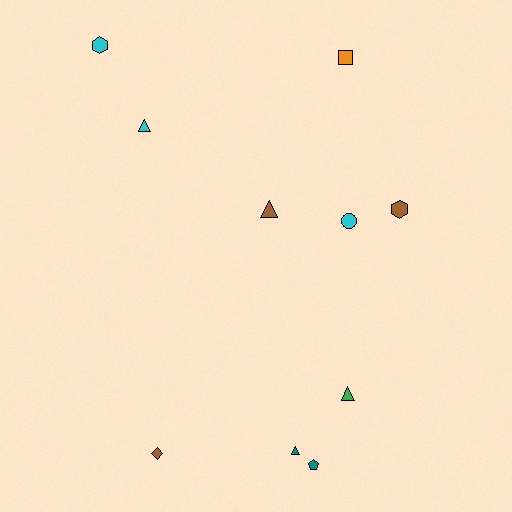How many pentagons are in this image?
There is 1 pentagon.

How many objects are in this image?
There are 10 objects.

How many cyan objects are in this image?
There are 3 cyan objects.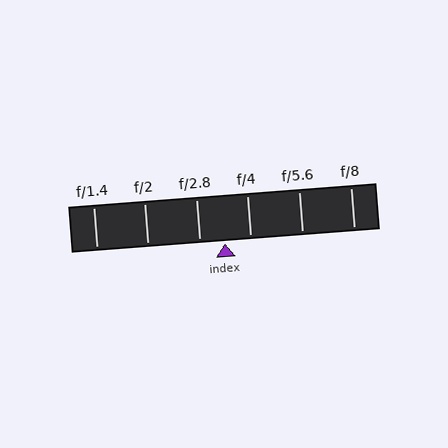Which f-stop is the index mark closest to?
The index mark is closest to f/2.8.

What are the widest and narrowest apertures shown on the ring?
The widest aperture shown is f/1.4 and the narrowest is f/8.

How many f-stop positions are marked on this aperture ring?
There are 6 f-stop positions marked.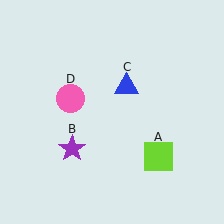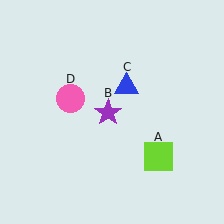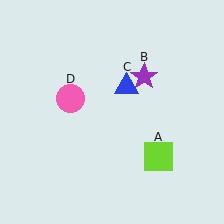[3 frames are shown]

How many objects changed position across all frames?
1 object changed position: purple star (object B).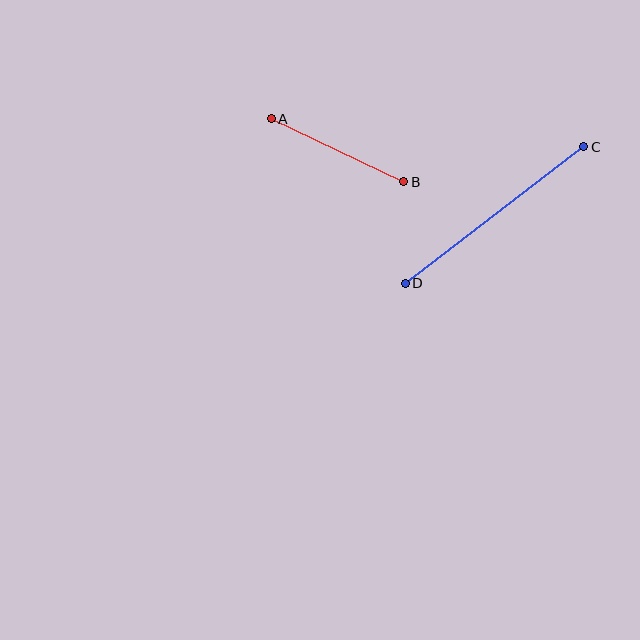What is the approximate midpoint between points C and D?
The midpoint is at approximately (495, 215) pixels.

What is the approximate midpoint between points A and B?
The midpoint is at approximately (338, 150) pixels.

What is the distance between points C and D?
The distance is approximately 225 pixels.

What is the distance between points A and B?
The distance is approximately 147 pixels.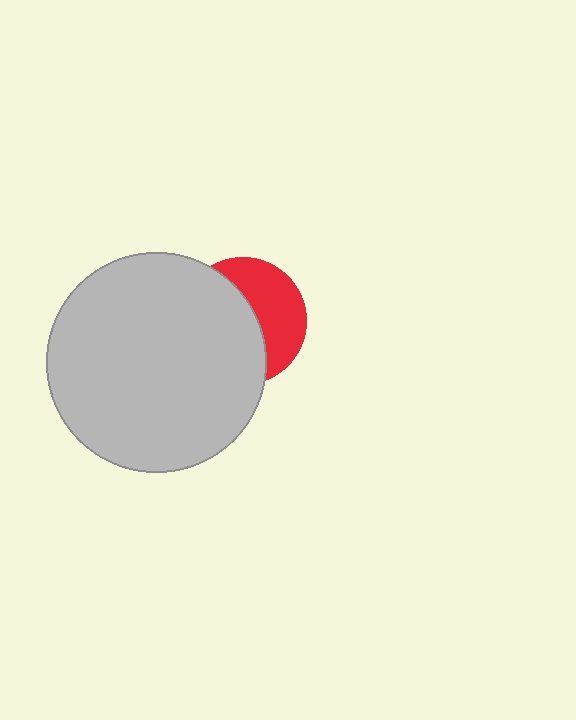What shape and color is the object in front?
The object in front is a light gray circle.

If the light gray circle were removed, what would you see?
You would see the complete red circle.